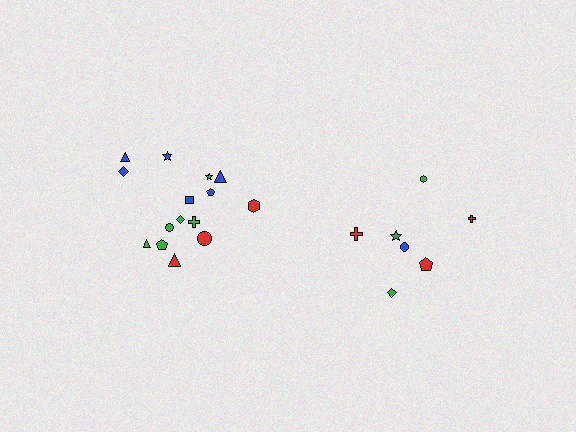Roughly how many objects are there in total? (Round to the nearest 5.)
Roughly 20 objects in total.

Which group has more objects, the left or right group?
The left group.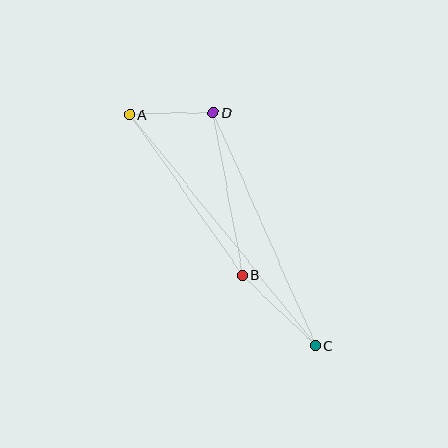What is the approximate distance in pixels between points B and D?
The distance between B and D is approximately 165 pixels.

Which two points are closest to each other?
Points A and D are closest to each other.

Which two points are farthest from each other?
Points A and C are farthest from each other.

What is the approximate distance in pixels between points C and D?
The distance between C and D is approximately 255 pixels.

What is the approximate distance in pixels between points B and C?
The distance between B and C is approximately 102 pixels.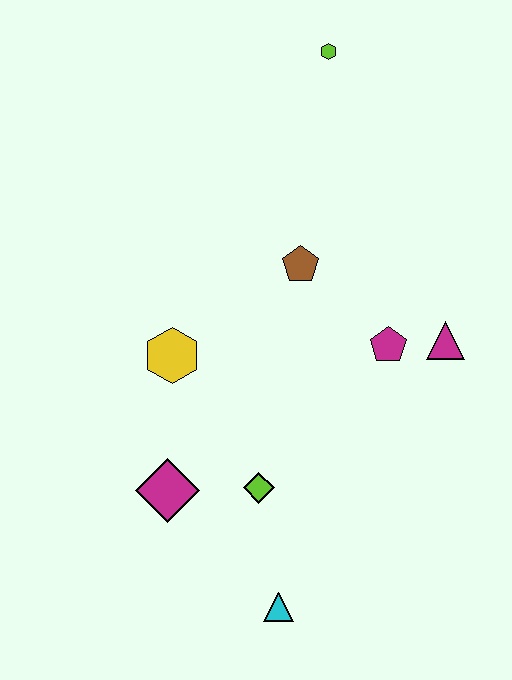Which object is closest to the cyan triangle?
The lime diamond is closest to the cyan triangle.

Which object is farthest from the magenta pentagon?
The lime hexagon is farthest from the magenta pentagon.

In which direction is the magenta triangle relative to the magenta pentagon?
The magenta triangle is to the right of the magenta pentagon.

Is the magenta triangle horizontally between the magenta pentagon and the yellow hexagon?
No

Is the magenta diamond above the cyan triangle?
Yes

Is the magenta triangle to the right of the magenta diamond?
Yes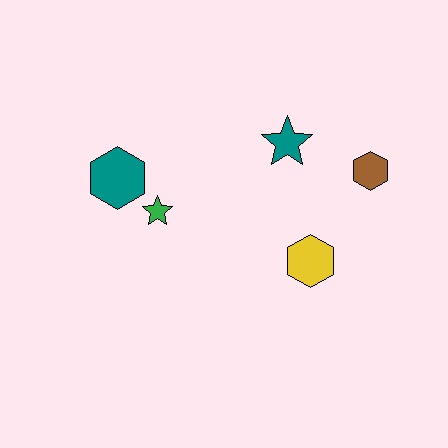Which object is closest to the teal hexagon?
The green star is closest to the teal hexagon.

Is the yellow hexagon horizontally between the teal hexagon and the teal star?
No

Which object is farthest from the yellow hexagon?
The teal hexagon is farthest from the yellow hexagon.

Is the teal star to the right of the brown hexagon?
No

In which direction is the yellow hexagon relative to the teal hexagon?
The yellow hexagon is to the right of the teal hexagon.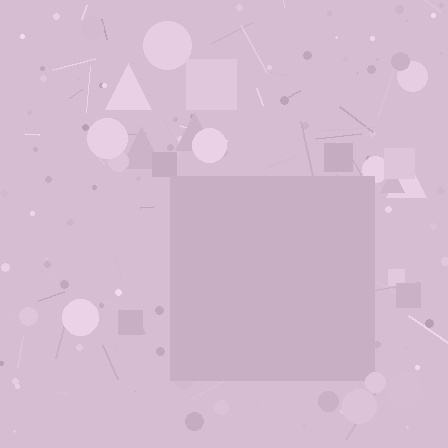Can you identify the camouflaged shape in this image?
The camouflaged shape is a square.